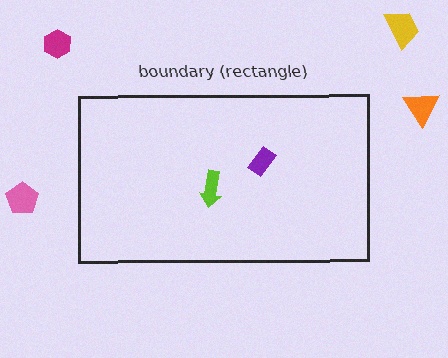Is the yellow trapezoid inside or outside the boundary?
Outside.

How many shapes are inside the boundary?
2 inside, 4 outside.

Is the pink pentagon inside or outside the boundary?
Outside.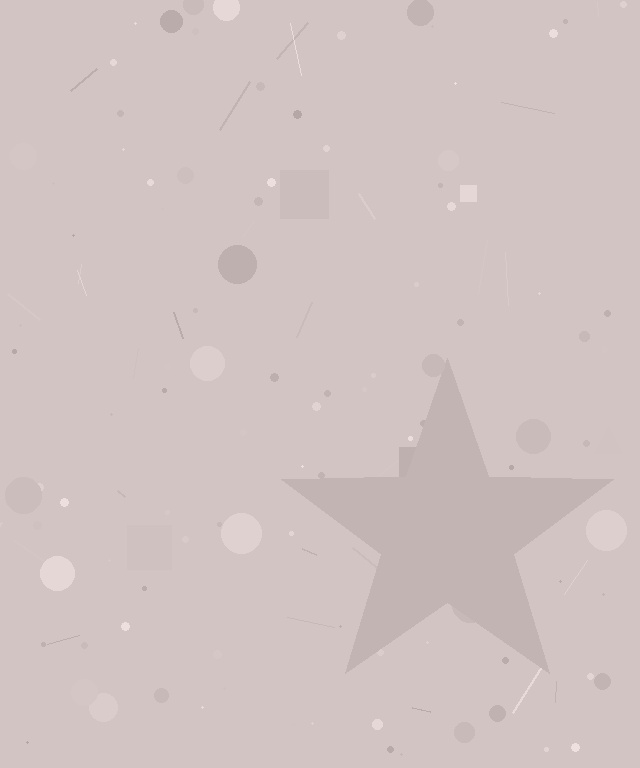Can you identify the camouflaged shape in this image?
The camouflaged shape is a star.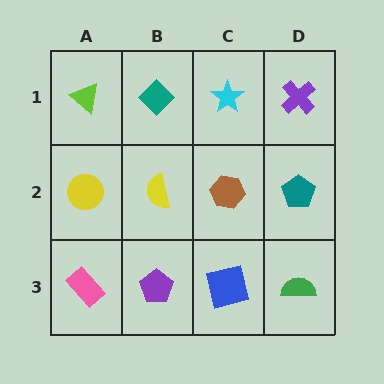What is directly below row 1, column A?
A yellow circle.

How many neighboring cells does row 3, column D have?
2.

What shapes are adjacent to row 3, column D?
A teal pentagon (row 2, column D), a blue square (row 3, column C).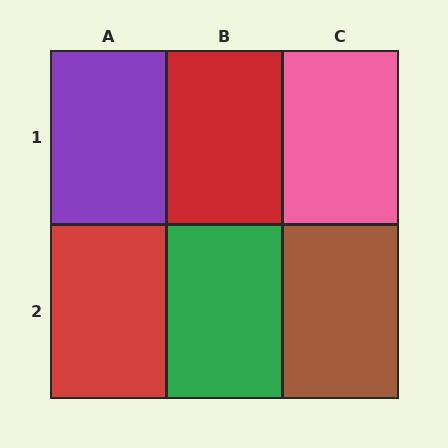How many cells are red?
2 cells are red.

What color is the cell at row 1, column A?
Purple.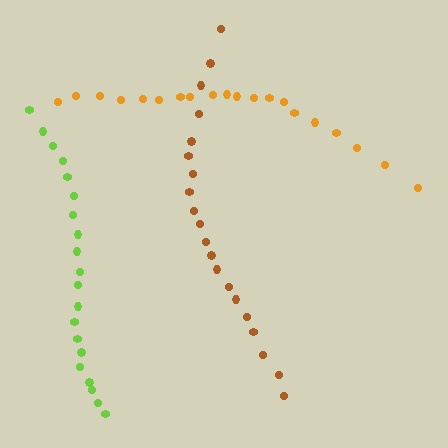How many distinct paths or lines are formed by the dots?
There are 3 distinct paths.